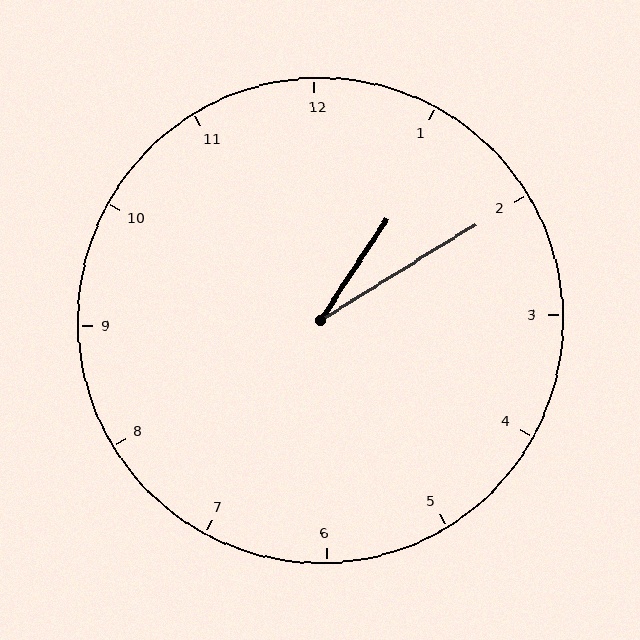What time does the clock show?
1:10.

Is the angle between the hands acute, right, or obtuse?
It is acute.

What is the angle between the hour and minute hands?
Approximately 25 degrees.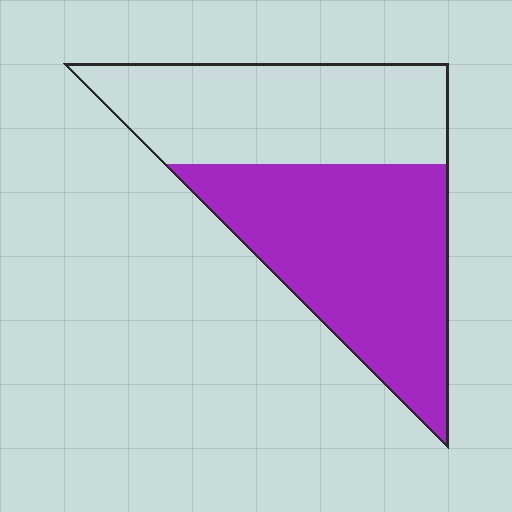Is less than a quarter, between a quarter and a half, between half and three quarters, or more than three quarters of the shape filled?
Between half and three quarters.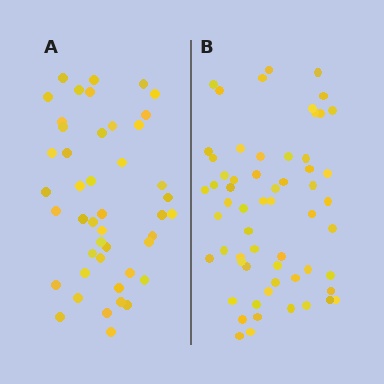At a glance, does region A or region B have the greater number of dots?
Region B (the right region) has more dots.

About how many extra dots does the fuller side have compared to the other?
Region B has approximately 15 more dots than region A.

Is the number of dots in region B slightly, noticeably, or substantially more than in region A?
Region B has noticeably more, but not dramatically so. The ratio is roughly 1.3 to 1.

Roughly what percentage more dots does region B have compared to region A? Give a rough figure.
About 35% more.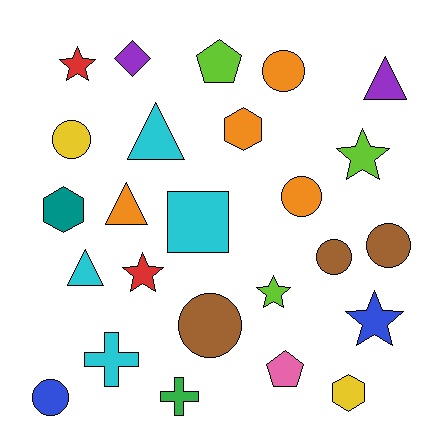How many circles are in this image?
There are 7 circles.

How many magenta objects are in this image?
There are no magenta objects.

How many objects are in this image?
There are 25 objects.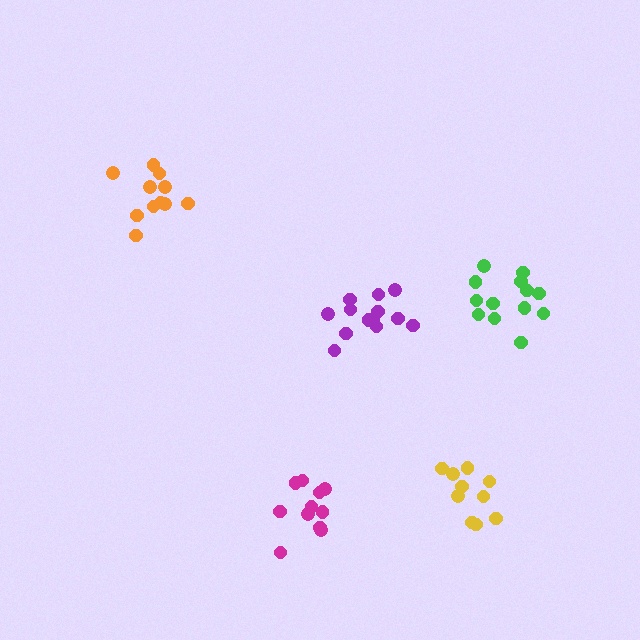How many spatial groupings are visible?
There are 5 spatial groupings.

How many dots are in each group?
Group 1: 11 dots, Group 2: 13 dots, Group 3: 11 dots, Group 4: 13 dots, Group 5: 10 dots (58 total).